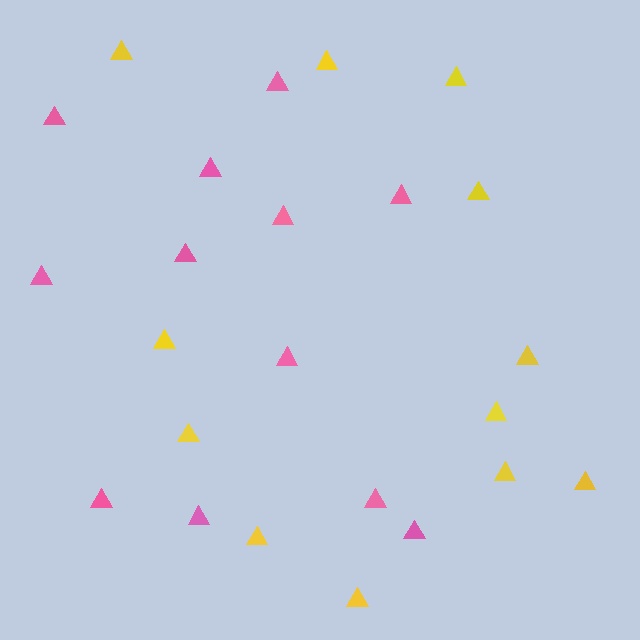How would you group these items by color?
There are 2 groups: one group of yellow triangles (12) and one group of pink triangles (12).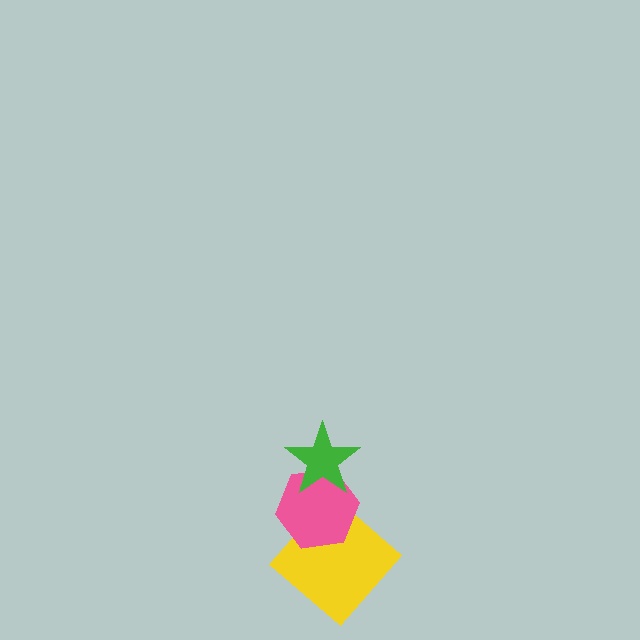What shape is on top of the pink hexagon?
The green star is on top of the pink hexagon.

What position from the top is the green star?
The green star is 1st from the top.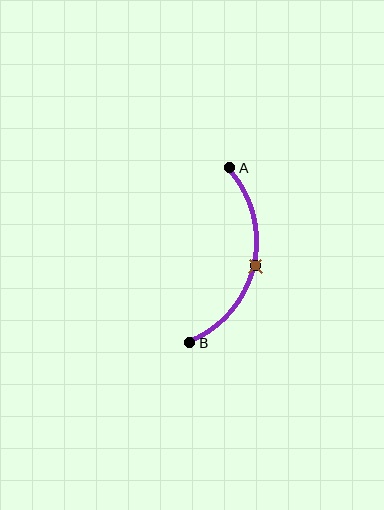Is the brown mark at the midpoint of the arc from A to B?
Yes. The brown mark lies on the arc at equal arc-length from both A and B — it is the arc midpoint.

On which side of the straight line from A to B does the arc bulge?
The arc bulges to the right of the straight line connecting A and B.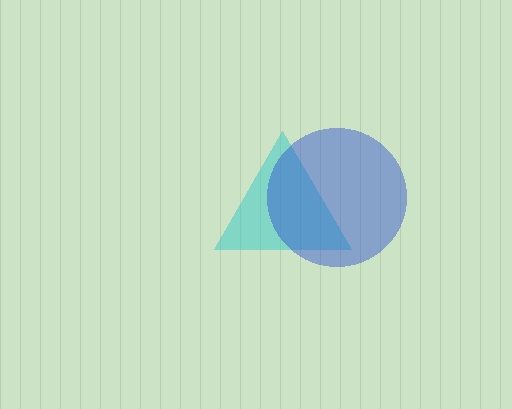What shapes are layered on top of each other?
The layered shapes are: a cyan triangle, a blue circle.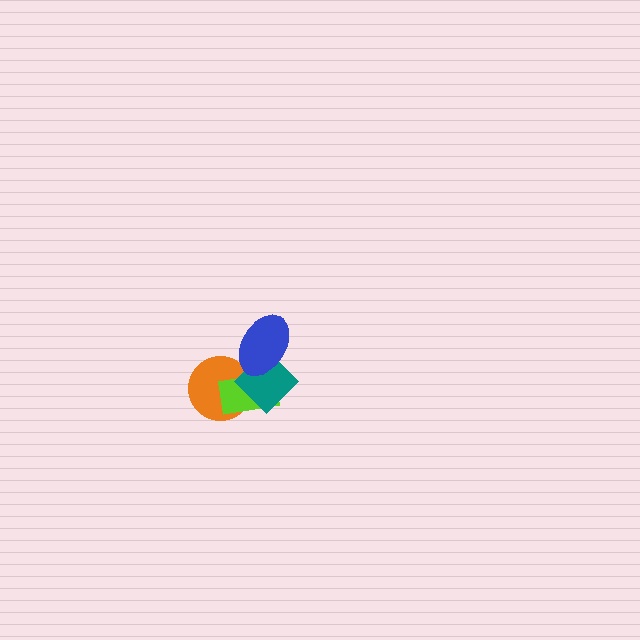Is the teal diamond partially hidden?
Yes, it is partially covered by another shape.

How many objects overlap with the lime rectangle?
3 objects overlap with the lime rectangle.